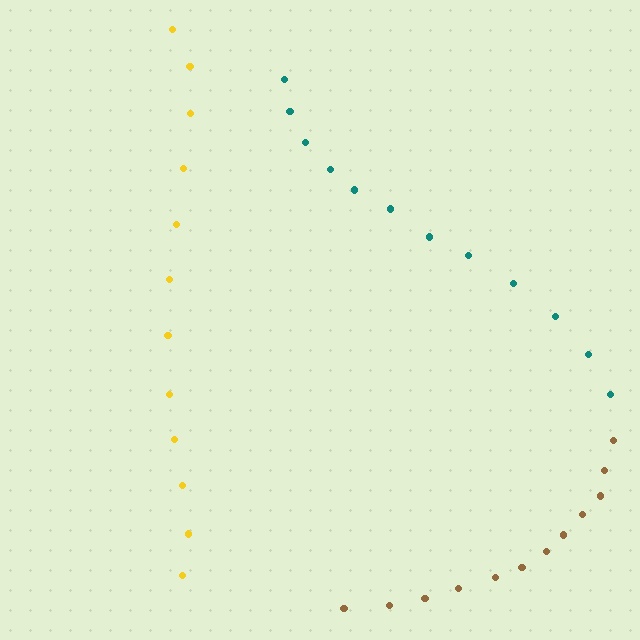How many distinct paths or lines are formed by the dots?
There are 3 distinct paths.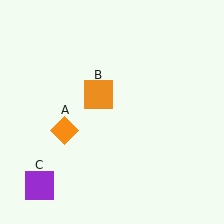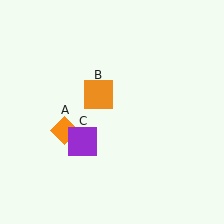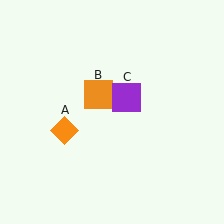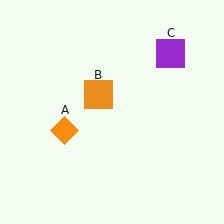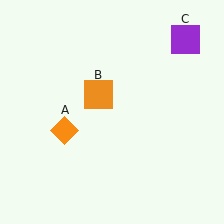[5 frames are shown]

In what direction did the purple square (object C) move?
The purple square (object C) moved up and to the right.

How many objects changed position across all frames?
1 object changed position: purple square (object C).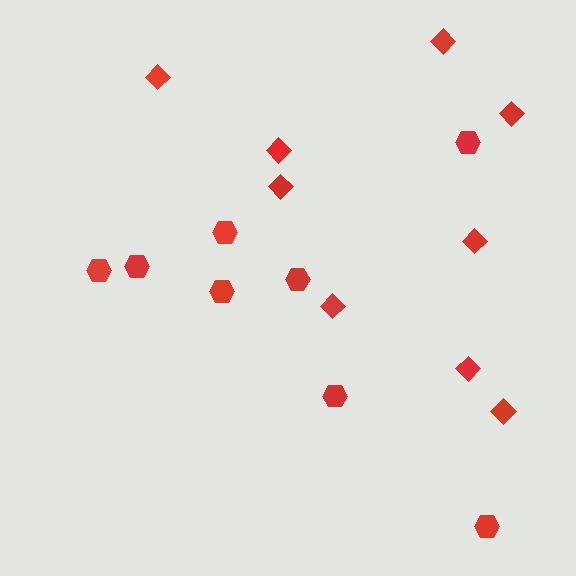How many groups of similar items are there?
There are 2 groups: one group of hexagons (8) and one group of diamonds (9).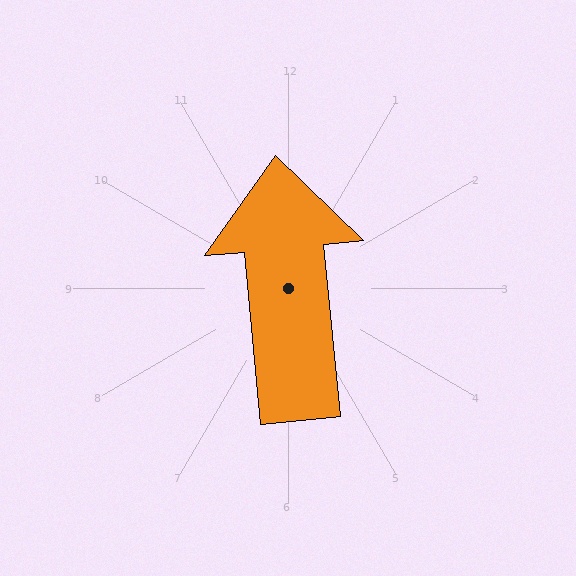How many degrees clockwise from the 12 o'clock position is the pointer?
Approximately 355 degrees.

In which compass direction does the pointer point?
North.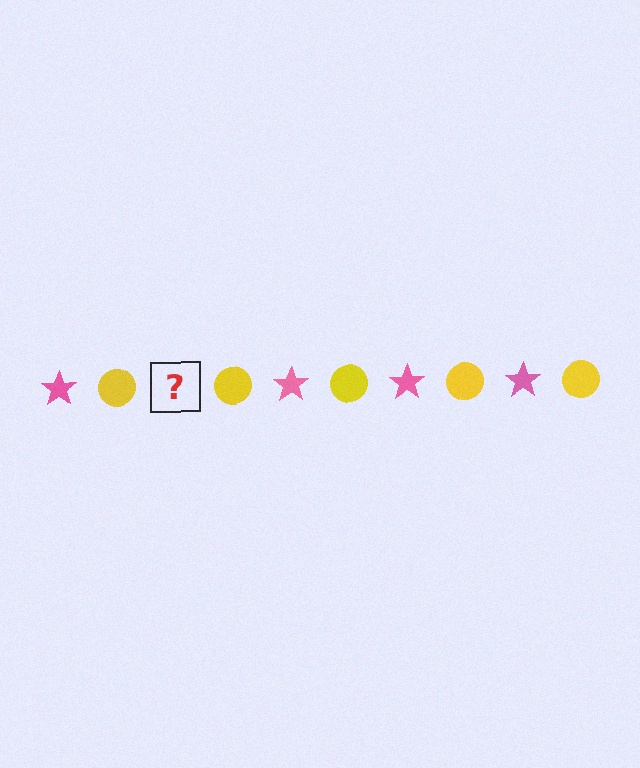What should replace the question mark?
The question mark should be replaced with a pink star.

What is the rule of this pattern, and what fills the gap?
The rule is that the pattern alternates between pink star and yellow circle. The gap should be filled with a pink star.